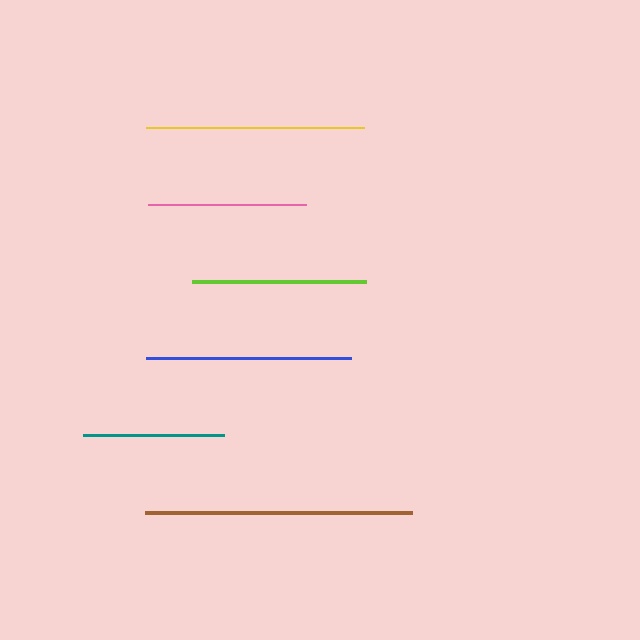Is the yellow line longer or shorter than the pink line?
The yellow line is longer than the pink line.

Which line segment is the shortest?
The teal line is the shortest at approximately 140 pixels.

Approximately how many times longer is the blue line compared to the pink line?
The blue line is approximately 1.3 times the length of the pink line.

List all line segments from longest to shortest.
From longest to shortest: brown, yellow, blue, lime, pink, teal.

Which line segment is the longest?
The brown line is the longest at approximately 267 pixels.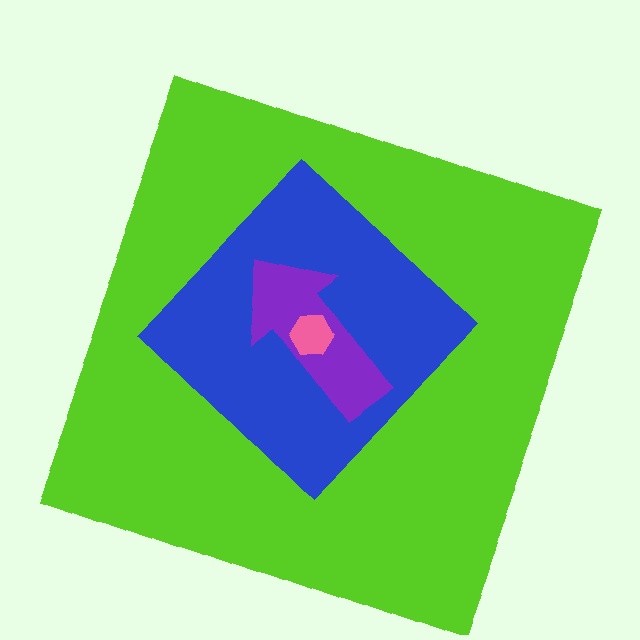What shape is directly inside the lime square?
The blue diamond.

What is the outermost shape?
The lime square.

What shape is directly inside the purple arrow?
The pink hexagon.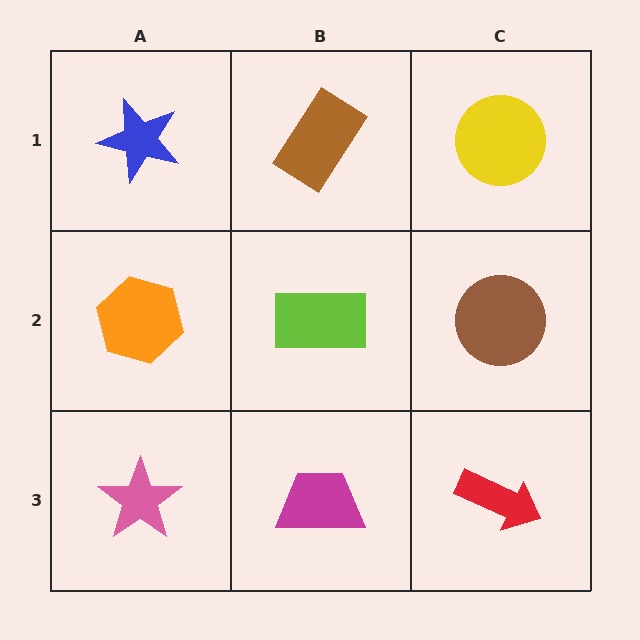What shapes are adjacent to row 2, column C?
A yellow circle (row 1, column C), a red arrow (row 3, column C), a lime rectangle (row 2, column B).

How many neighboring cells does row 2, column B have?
4.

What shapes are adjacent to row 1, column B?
A lime rectangle (row 2, column B), a blue star (row 1, column A), a yellow circle (row 1, column C).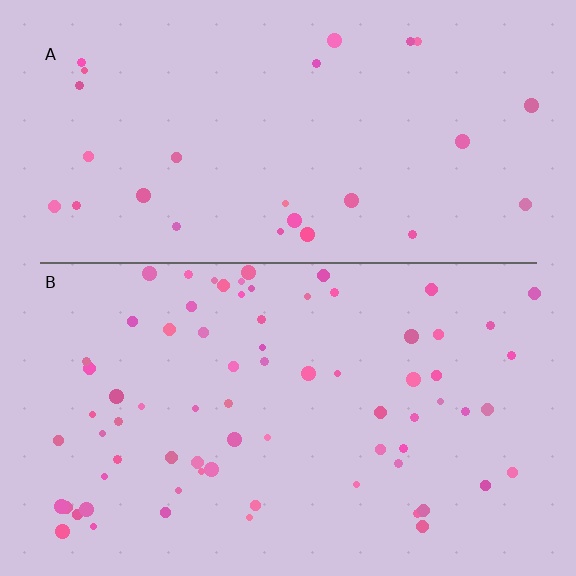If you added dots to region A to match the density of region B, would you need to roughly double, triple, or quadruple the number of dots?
Approximately triple.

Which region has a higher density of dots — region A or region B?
B (the bottom).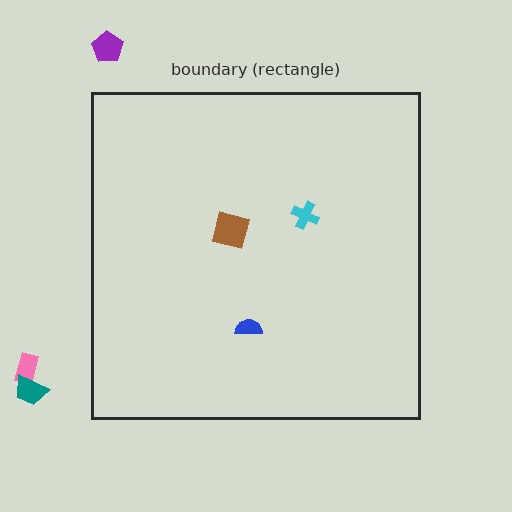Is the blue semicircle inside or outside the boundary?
Inside.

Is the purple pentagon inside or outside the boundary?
Outside.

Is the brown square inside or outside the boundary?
Inside.